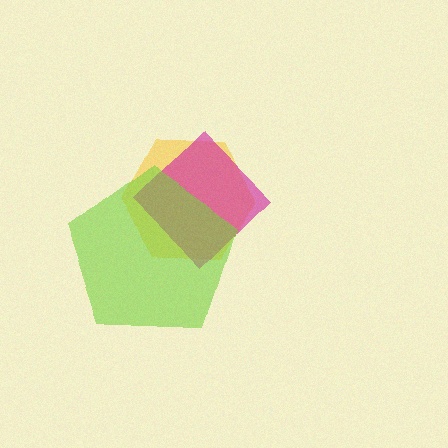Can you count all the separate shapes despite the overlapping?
Yes, there are 3 separate shapes.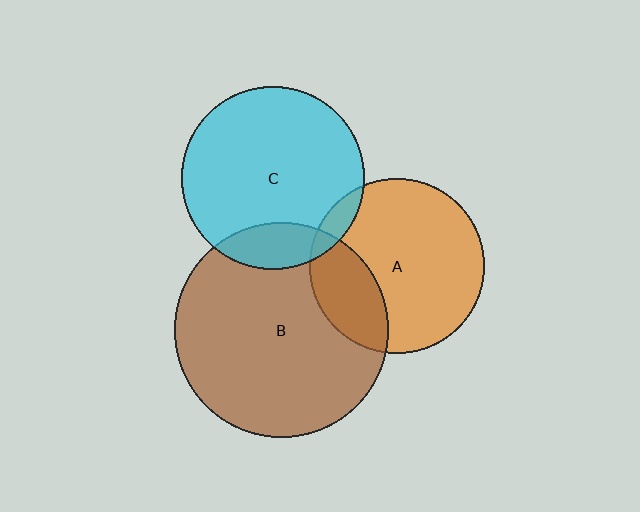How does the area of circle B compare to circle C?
Approximately 1.4 times.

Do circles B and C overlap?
Yes.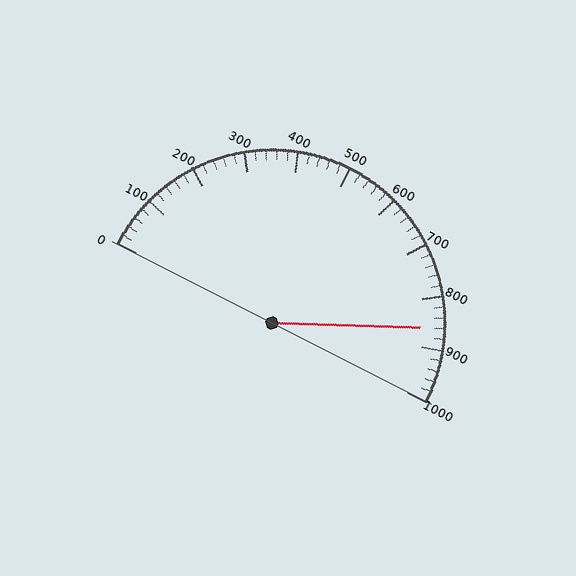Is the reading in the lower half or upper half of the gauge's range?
The reading is in the upper half of the range (0 to 1000).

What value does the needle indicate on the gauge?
The needle indicates approximately 860.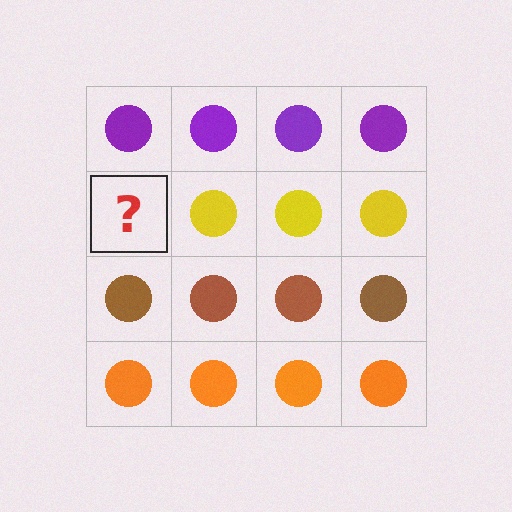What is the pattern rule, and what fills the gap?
The rule is that each row has a consistent color. The gap should be filled with a yellow circle.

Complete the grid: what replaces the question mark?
The question mark should be replaced with a yellow circle.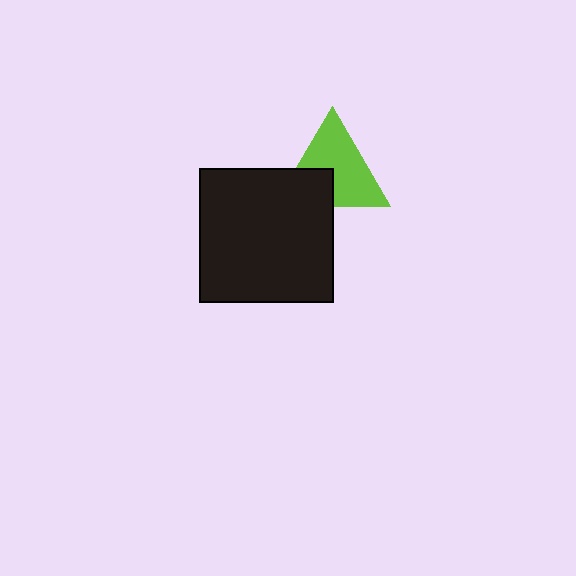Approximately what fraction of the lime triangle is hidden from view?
Roughly 32% of the lime triangle is hidden behind the black square.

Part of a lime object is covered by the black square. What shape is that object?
It is a triangle.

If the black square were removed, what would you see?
You would see the complete lime triangle.